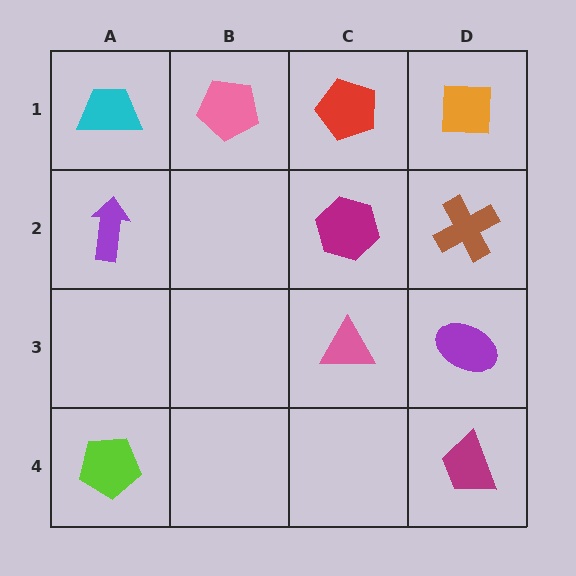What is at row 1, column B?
A pink pentagon.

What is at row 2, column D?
A brown cross.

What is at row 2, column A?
A purple arrow.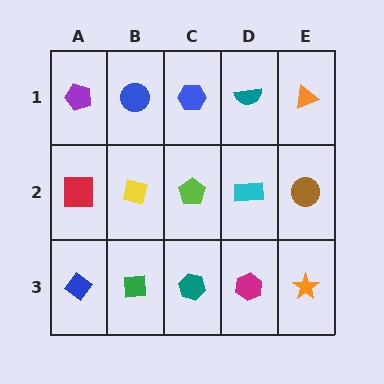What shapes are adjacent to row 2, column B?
A blue circle (row 1, column B), a green square (row 3, column B), a red square (row 2, column A), a lime pentagon (row 2, column C).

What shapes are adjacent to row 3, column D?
A cyan rectangle (row 2, column D), a teal hexagon (row 3, column C), an orange star (row 3, column E).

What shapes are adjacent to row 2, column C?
A blue hexagon (row 1, column C), a teal hexagon (row 3, column C), a yellow square (row 2, column B), a cyan rectangle (row 2, column D).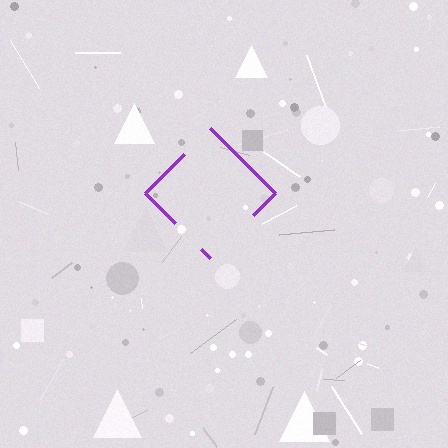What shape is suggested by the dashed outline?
The dashed outline suggests a diamond.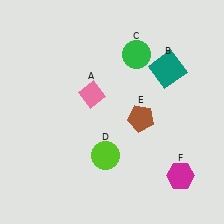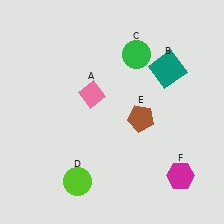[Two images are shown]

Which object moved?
The lime circle (D) moved left.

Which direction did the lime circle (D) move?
The lime circle (D) moved left.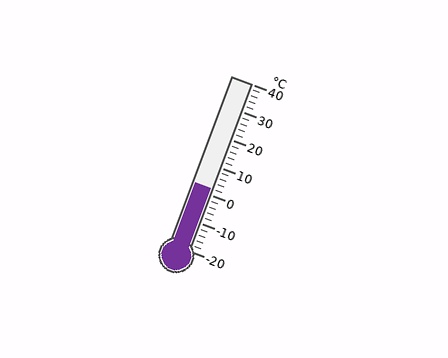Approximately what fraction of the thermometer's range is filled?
The thermometer is filled to approximately 35% of its range.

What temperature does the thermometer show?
The thermometer shows approximately 2°C.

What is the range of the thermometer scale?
The thermometer scale ranges from -20°C to 40°C.